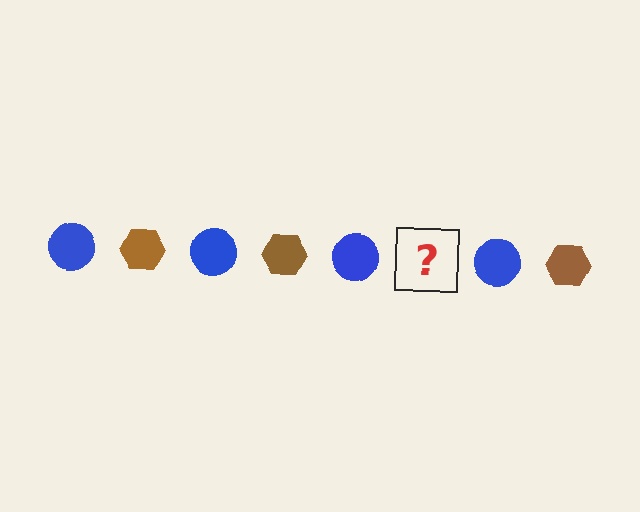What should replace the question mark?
The question mark should be replaced with a brown hexagon.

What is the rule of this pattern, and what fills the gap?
The rule is that the pattern alternates between blue circle and brown hexagon. The gap should be filled with a brown hexagon.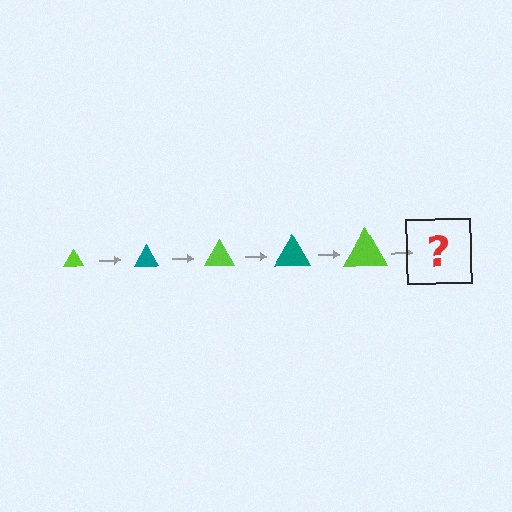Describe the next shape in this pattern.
It should be a teal triangle, larger than the previous one.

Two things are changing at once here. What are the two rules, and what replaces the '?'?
The two rules are that the triangle grows larger each step and the color cycles through lime and teal. The '?' should be a teal triangle, larger than the previous one.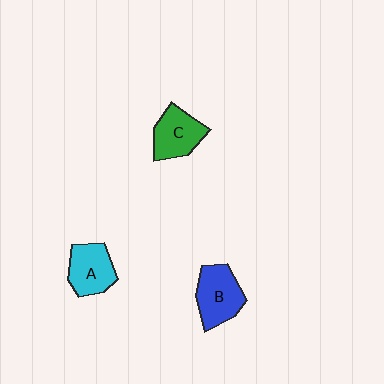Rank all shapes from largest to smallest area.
From largest to smallest: B (blue), C (green), A (cyan).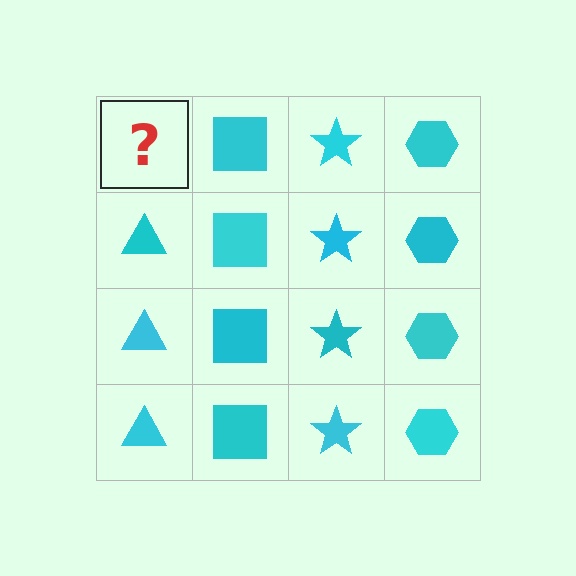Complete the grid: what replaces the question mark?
The question mark should be replaced with a cyan triangle.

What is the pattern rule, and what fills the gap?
The rule is that each column has a consistent shape. The gap should be filled with a cyan triangle.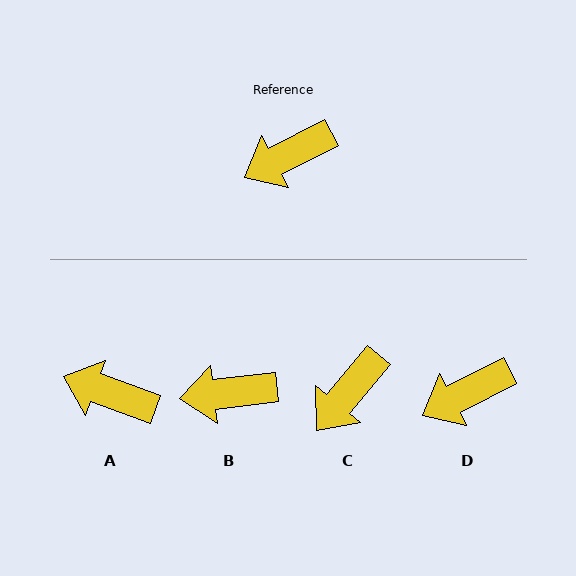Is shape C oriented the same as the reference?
No, it is off by about 23 degrees.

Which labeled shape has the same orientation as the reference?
D.